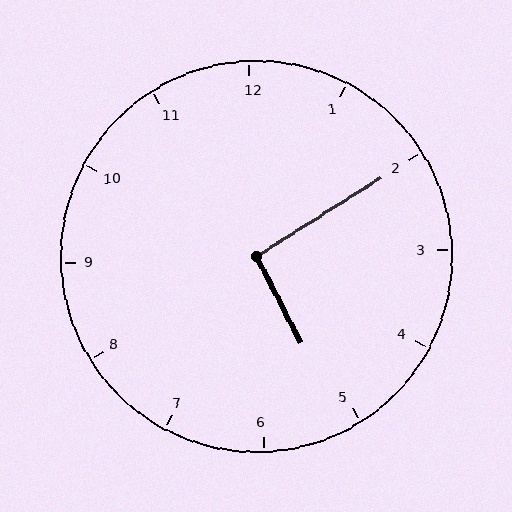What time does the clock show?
5:10.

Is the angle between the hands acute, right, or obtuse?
It is right.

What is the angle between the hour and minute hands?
Approximately 95 degrees.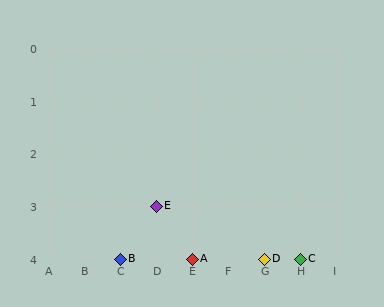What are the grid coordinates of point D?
Point D is at grid coordinates (G, 4).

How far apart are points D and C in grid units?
Points D and C are 1 column apart.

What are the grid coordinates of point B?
Point B is at grid coordinates (C, 4).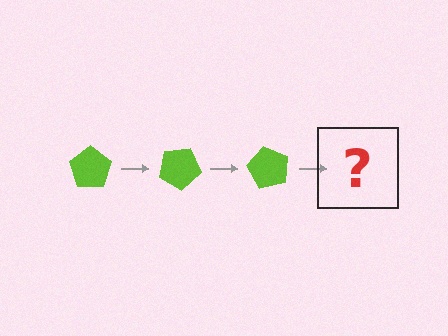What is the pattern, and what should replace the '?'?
The pattern is that the pentagon rotates 30 degrees each step. The '?' should be a lime pentagon rotated 90 degrees.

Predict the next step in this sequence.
The next step is a lime pentagon rotated 90 degrees.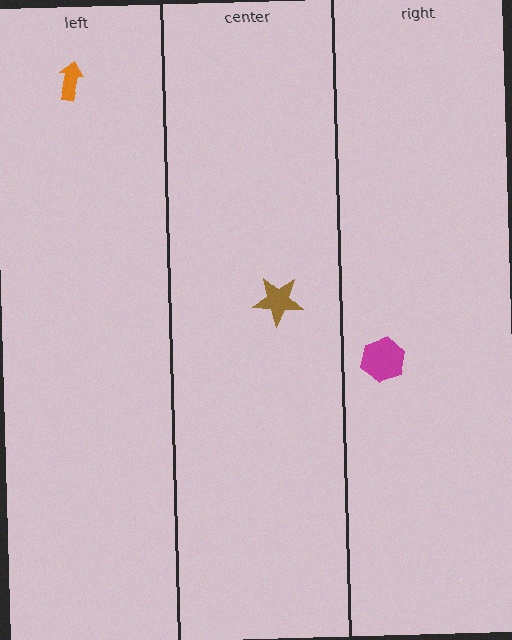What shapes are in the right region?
The magenta hexagon.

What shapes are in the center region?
The brown star.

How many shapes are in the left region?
1.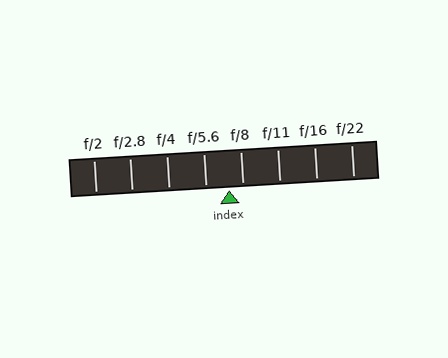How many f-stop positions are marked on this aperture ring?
There are 8 f-stop positions marked.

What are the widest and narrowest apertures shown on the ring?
The widest aperture shown is f/2 and the narrowest is f/22.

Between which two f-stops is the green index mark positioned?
The index mark is between f/5.6 and f/8.